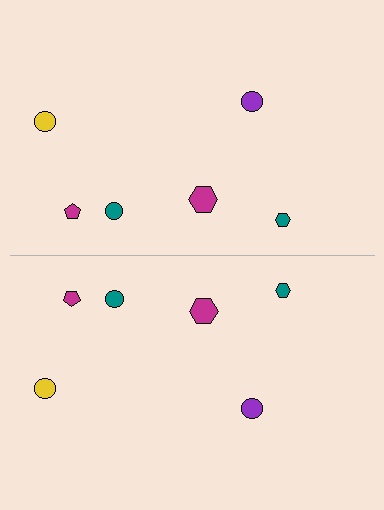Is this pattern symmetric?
Yes, this pattern has bilateral (reflection) symmetry.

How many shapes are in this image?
There are 12 shapes in this image.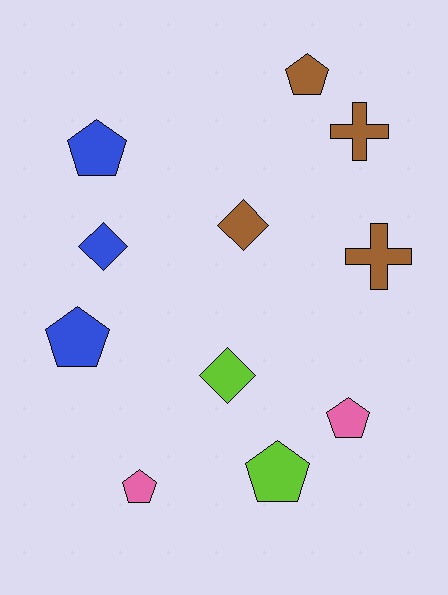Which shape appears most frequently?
Pentagon, with 6 objects.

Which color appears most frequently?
Brown, with 4 objects.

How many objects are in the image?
There are 11 objects.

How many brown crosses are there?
There are 2 brown crosses.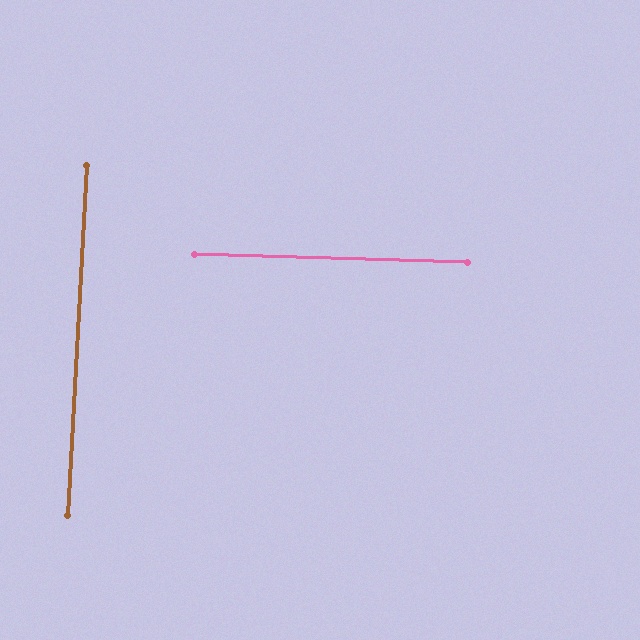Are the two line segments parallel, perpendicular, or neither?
Perpendicular — they meet at approximately 89°.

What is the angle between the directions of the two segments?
Approximately 89 degrees.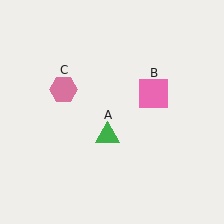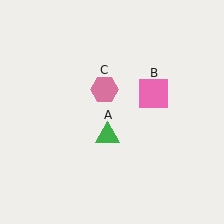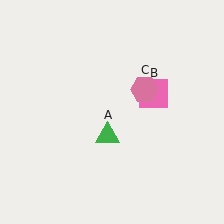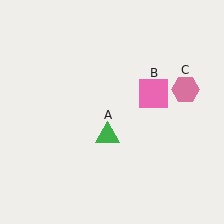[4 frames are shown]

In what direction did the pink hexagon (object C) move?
The pink hexagon (object C) moved right.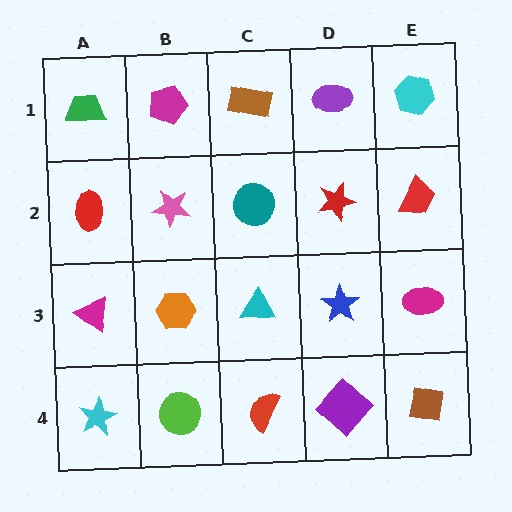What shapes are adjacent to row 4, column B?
An orange hexagon (row 3, column B), a cyan star (row 4, column A), a red semicircle (row 4, column C).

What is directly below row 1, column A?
A red ellipse.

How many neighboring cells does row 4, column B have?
3.